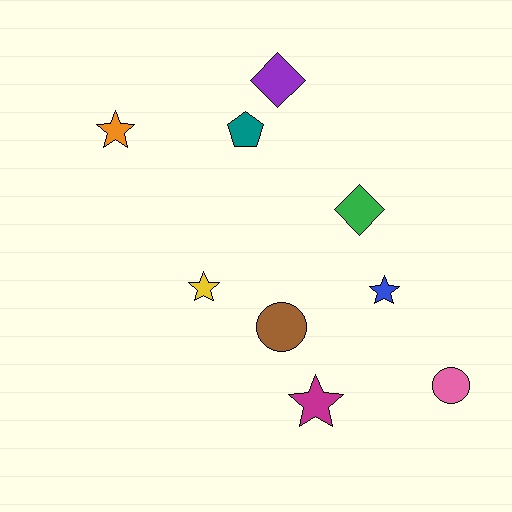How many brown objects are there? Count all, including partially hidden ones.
There is 1 brown object.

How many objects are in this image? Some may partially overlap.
There are 9 objects.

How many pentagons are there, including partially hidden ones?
There is 1 pentagon.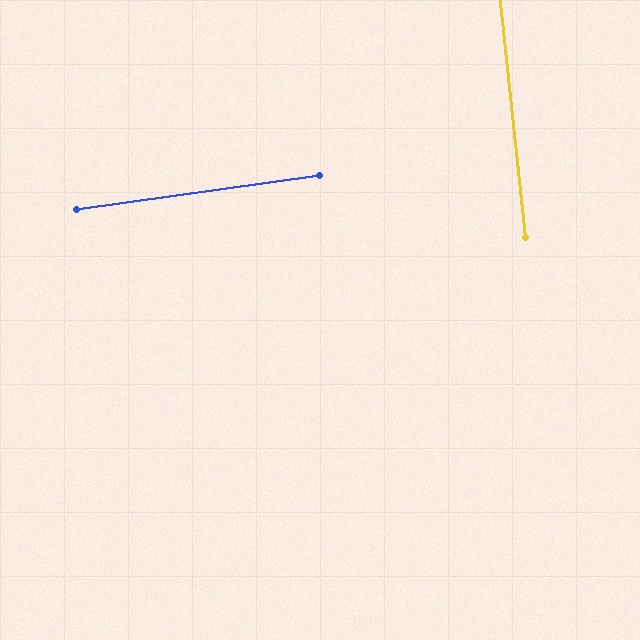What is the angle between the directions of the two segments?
Approximately 88 degrees.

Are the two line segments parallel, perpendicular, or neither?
Perpendicular — they meet at approximately 88°.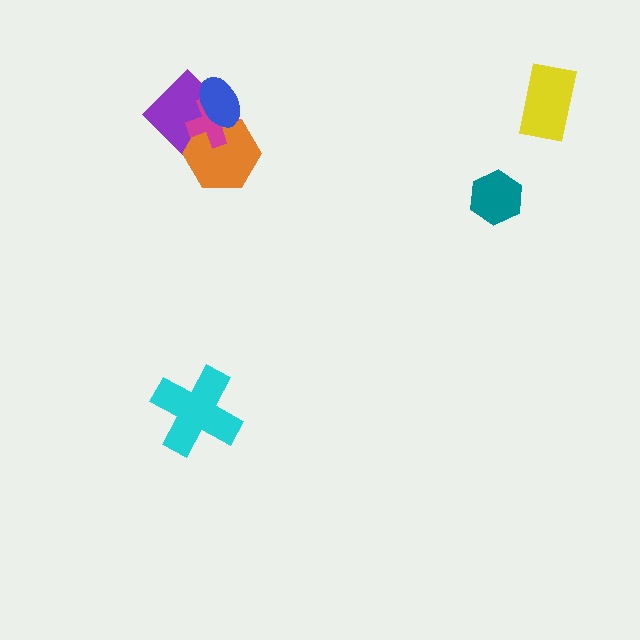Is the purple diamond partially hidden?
Yes, it is partially covered by another shape.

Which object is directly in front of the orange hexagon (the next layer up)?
The magenta cross is directly in front of the orange hexagon.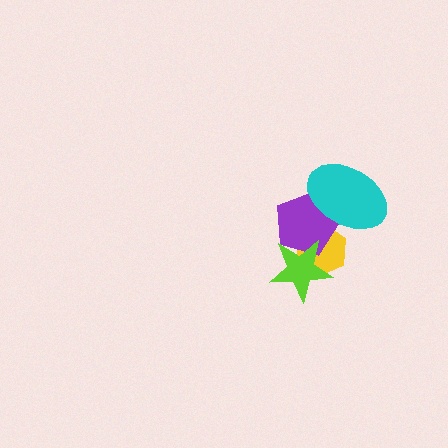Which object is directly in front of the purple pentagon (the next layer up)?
The cyan ellipse is directly in front of the purple pentagon.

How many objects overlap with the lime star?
2 objects overlap with the lime star.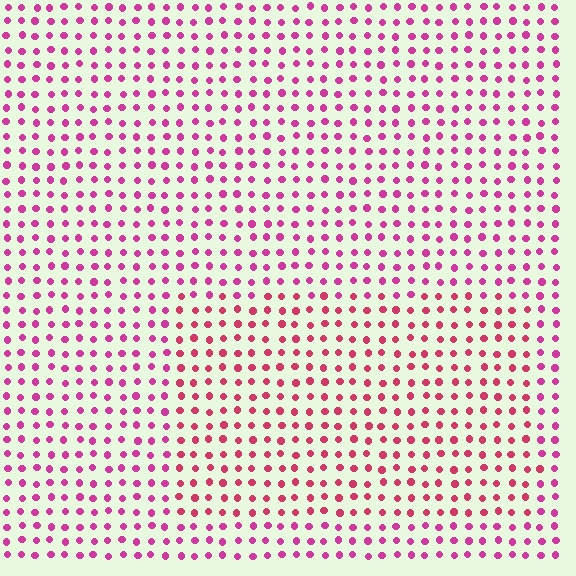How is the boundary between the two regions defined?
The boundary is defined purely by a slight shift in hue (about 23 degrees). Spacing, size, and orientation are identical on both sides.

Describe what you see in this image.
The image is filled with small magenta elements in a uniform arrangement. A rectangle-shaped region is visible where the elements are tinted to a slightly different hue, forming a subtle color boundary.